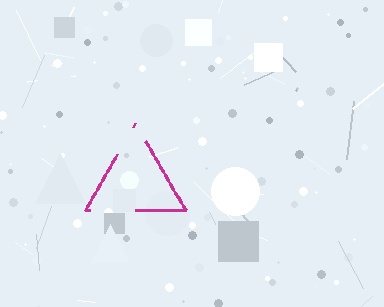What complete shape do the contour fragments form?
The contour fragments form a triangle.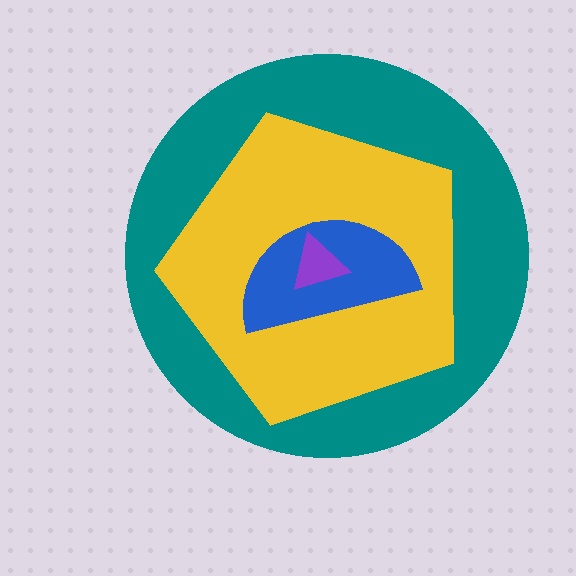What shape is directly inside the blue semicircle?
The purple triangle.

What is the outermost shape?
The teal circle.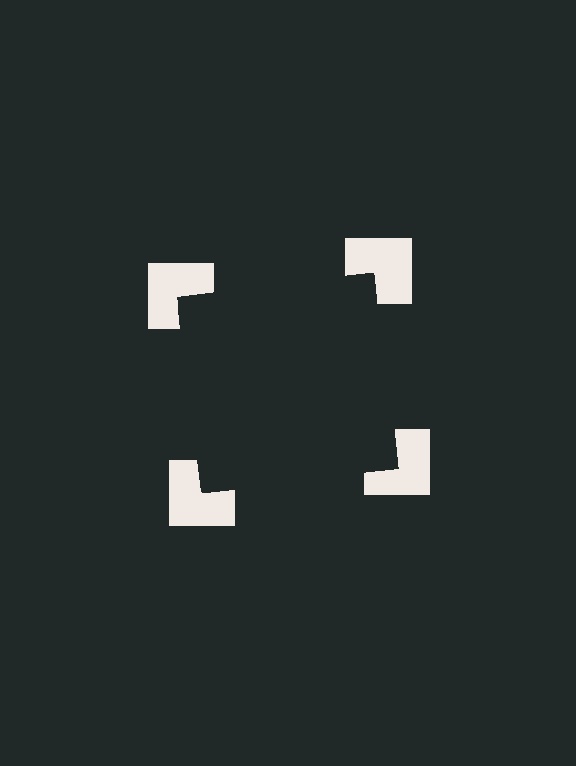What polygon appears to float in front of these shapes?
An illusory square — its edges are inferred from the aligned wedge cuts in the notched squares, not physically drawn.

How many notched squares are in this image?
There are 4 — one at each vertex of the illusory square.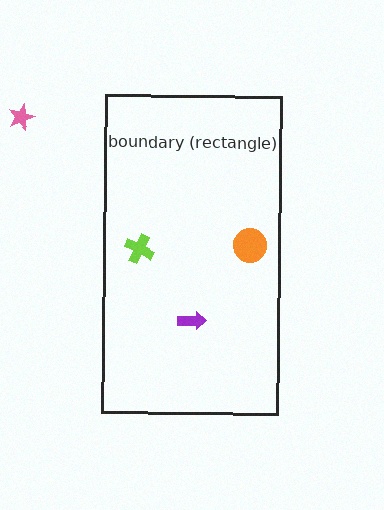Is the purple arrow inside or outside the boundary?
Inside.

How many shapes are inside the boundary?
3 inside, 1 outside.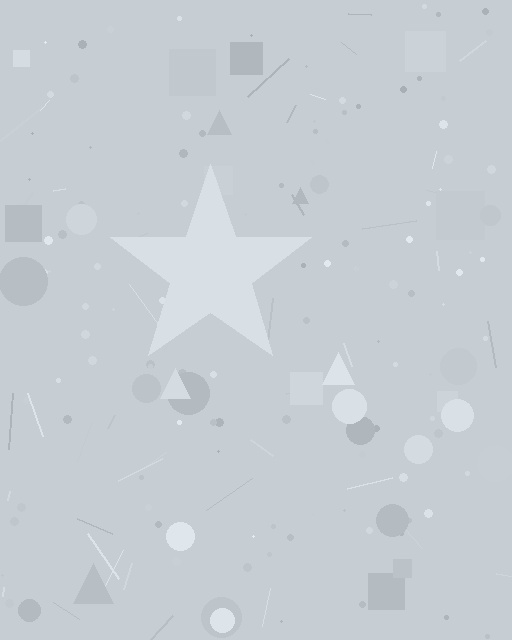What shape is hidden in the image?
A star is hidden in the image.